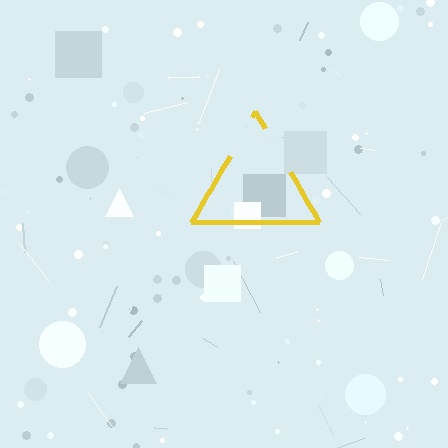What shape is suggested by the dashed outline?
The dashed outline suggests a triangle.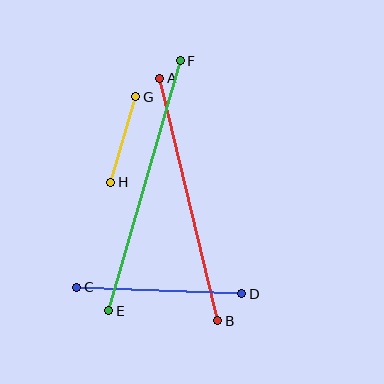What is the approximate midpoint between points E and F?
The midpoint is at approximately (144, 186) pixels.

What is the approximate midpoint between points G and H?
The midpoint is at approximately (123, 139) pixels.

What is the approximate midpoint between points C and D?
The midpoint is at approximately (159, 290) pixels.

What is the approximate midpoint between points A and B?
The midpoint is at approximately (189, 199) pixels.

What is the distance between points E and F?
The distance is approximately 260 pixels.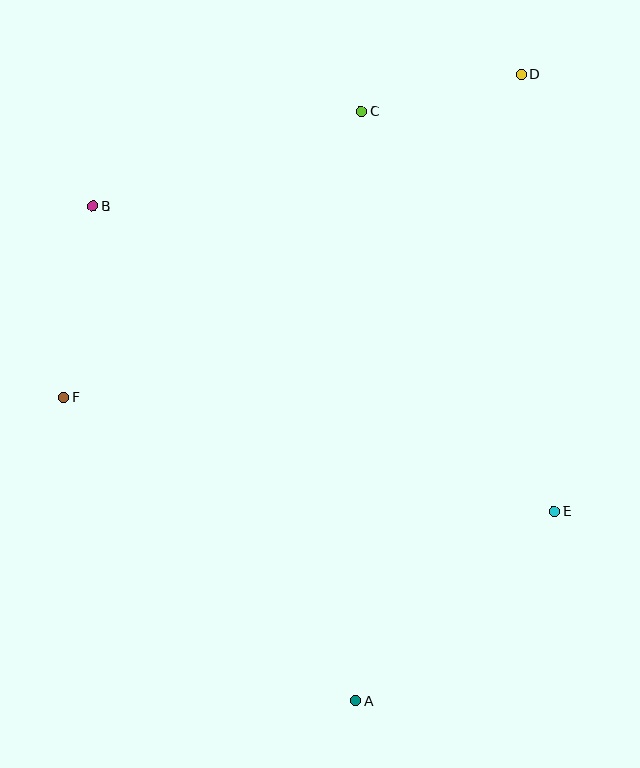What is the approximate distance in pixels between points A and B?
The distance between A and B is approximately 560 pixels.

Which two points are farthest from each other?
Points A and D are farthest from each other.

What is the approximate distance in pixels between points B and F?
The distance between B and F is approximately 193 pixels.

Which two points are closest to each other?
Points C and D are closest to each other.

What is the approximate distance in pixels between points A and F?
The distance between A and F is approximately 421 pixels.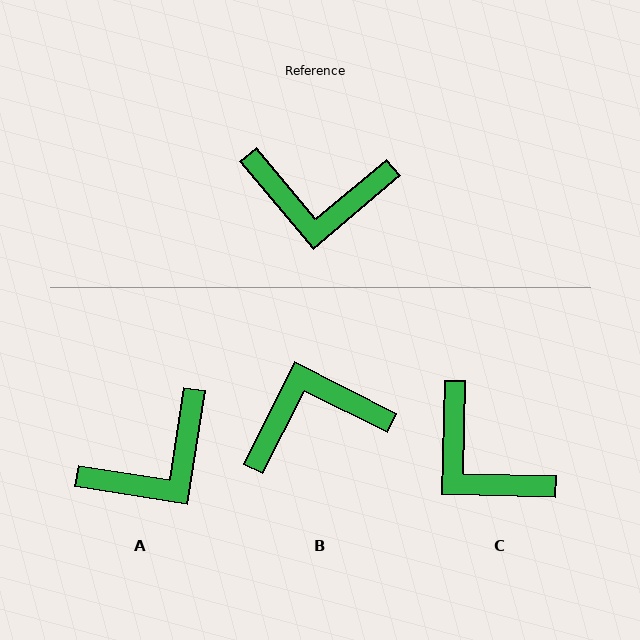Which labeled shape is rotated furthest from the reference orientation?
B, about 157 degrees away.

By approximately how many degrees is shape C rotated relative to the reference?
Approximately 42 degrees clockwise.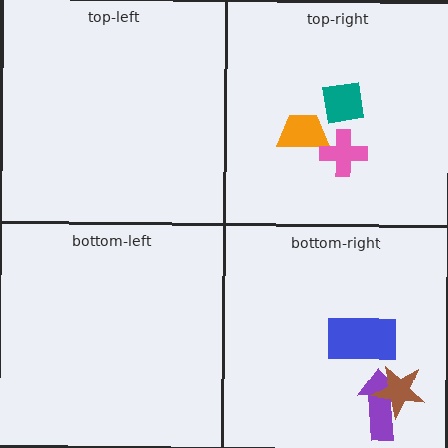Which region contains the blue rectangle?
The bottom-right region.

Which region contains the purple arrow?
The bottom-right region.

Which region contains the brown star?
The bottom-right region.